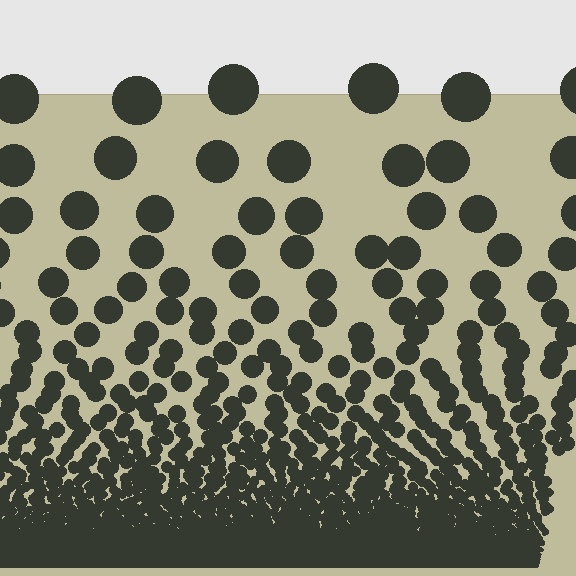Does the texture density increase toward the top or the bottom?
Density increases toward the bottom.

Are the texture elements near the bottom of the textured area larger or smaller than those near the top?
Smaller. The gradient is inverted — elements near the bottom are smaller and denser.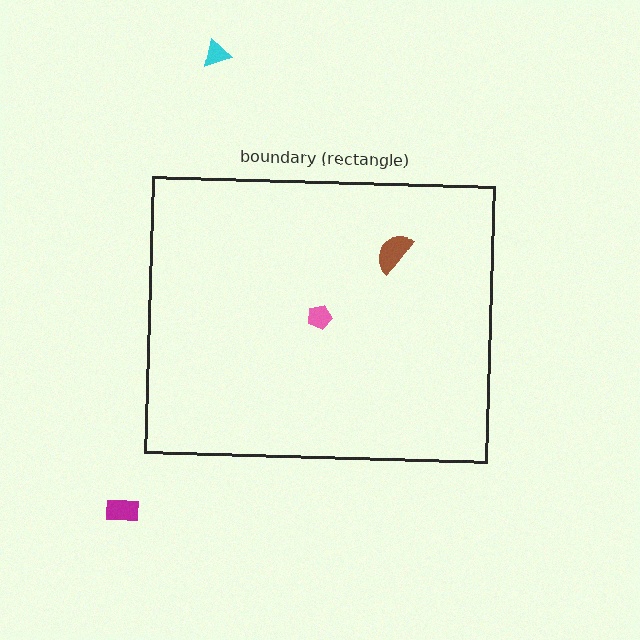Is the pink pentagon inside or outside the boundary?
Inside.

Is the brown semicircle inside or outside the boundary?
Inside.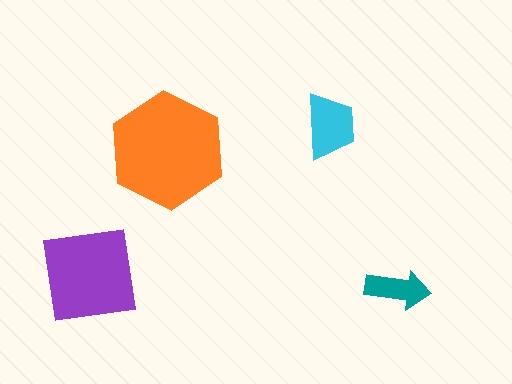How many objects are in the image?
There are 4 objects in the image.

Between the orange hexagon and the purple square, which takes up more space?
The orange hexagon.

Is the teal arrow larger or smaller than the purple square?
Smaller.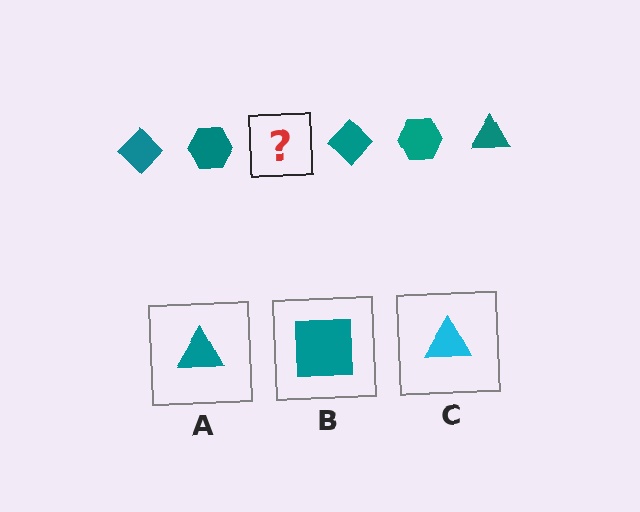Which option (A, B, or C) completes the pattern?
A.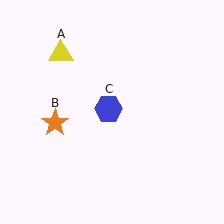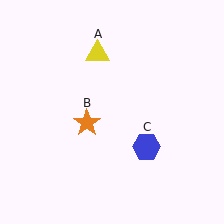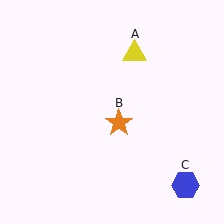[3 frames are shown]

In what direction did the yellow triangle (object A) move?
The yellow triangle (object A) moved right.